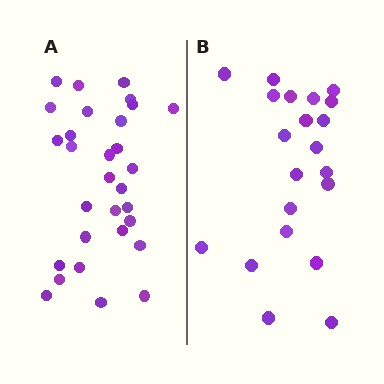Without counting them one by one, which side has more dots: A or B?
Region A (the left region) has more dots.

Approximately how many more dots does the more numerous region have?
Region A has roughly 8 or so more dots than region B.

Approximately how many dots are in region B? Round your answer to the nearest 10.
About 20 dots. (The exact count is 21, which rounds to 20.)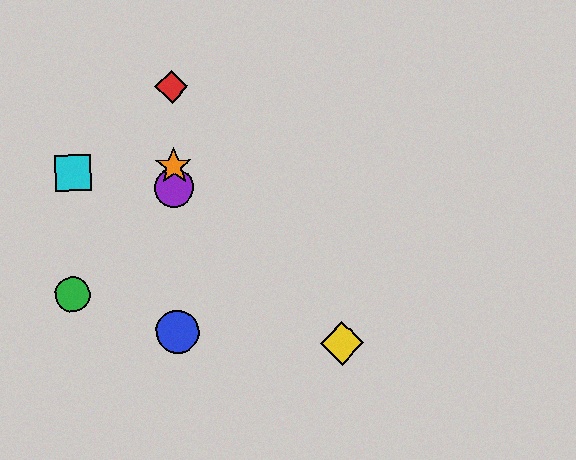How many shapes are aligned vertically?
4 shapes (the red diamond, the blue circle, the purple circle, the orange star) are aligned vertically.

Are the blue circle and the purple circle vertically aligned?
Yes, both are at x≈178.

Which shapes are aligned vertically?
The red diamond, the blue circle, the purple circle, the orange star are aligned vertically.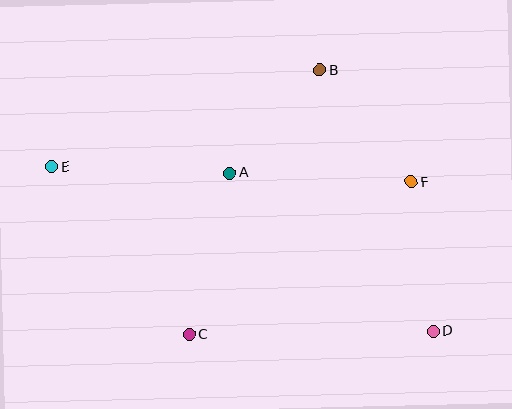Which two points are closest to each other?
Points A and B are closest to each other.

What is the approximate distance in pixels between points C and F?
The distance between C and F is approximately 269 pixels.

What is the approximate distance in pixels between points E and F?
The distance between E and F is approximately 360 pixels.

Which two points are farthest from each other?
Points D and E are farthest from each other.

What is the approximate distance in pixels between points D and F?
The distance between D and F is approximately 151 pixels.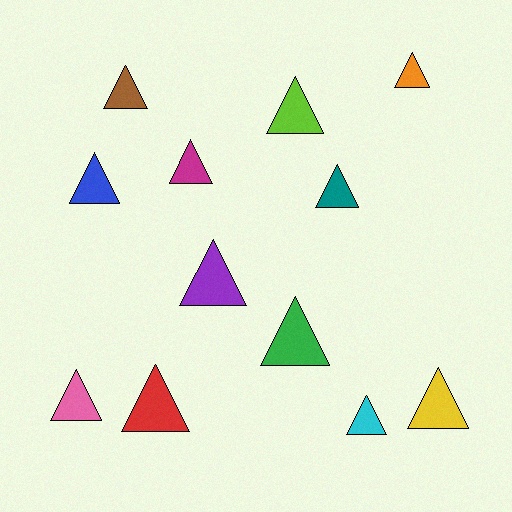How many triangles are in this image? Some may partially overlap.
There are 12 triangles.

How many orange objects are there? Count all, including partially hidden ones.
There is 1 orange object.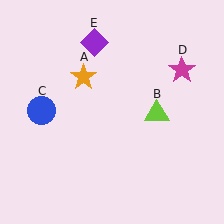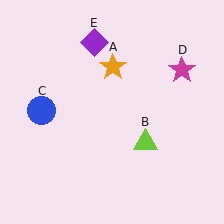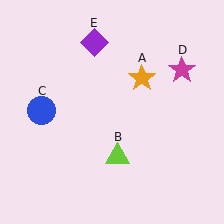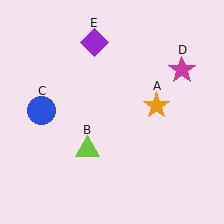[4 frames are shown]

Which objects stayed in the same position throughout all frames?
Blue circle (object C) and magenta star (object D) and purple diamond (object E) remained stationary.